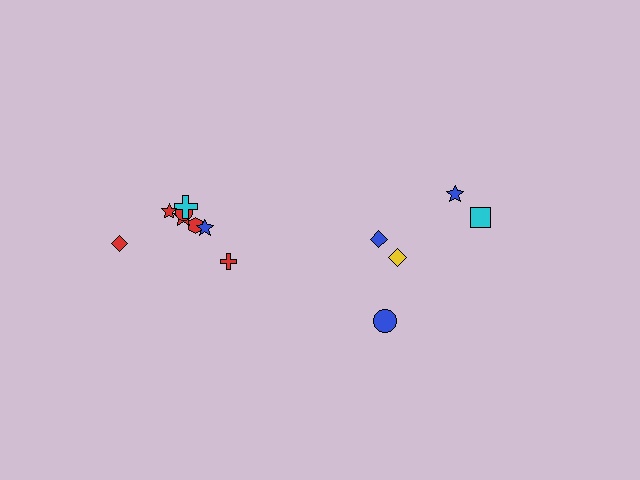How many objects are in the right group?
There are 5 objects.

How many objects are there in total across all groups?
There are 13 objects.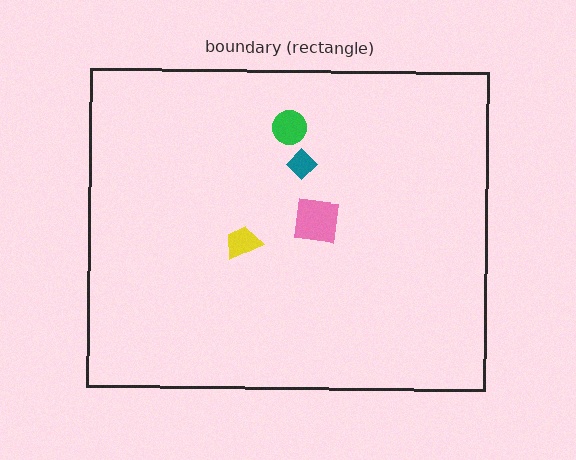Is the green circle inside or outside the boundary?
Inside.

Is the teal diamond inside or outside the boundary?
Inside.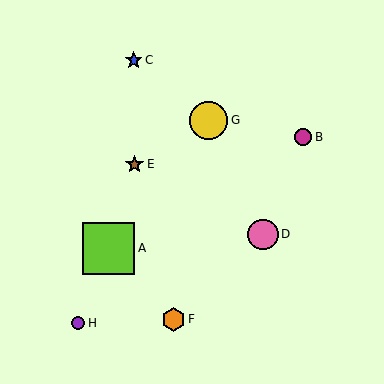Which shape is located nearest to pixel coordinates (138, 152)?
The brown star (labeled E) at (134, 164) is nearest to that location.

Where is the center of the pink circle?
The center of the pink circle is at (263, 234).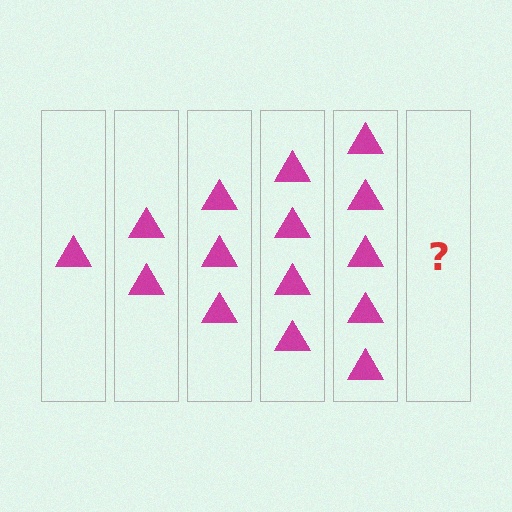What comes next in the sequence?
The next element should be 6 triangles.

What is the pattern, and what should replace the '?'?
The pattern is that each step adds one more triangle. The '?' should be 6 triangles.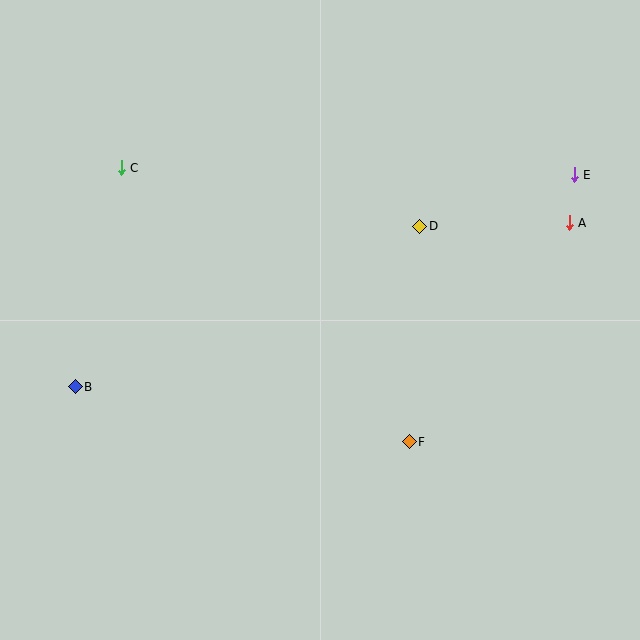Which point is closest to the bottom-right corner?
Point F is closest to the bottom-right corner.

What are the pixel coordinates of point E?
Point E is at (574, 175).